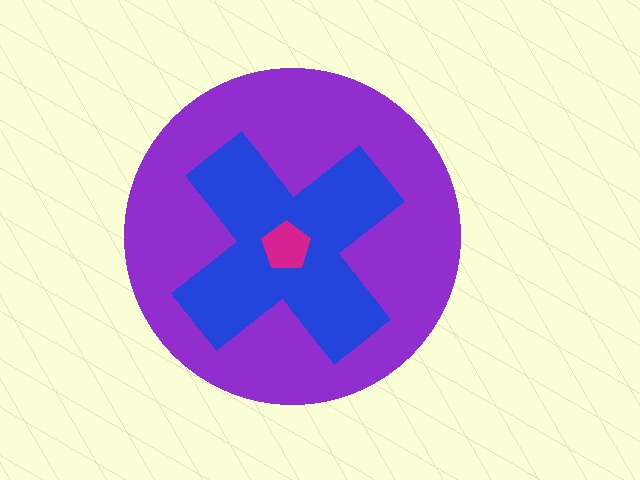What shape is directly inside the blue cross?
The magenta pentagon.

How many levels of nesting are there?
3.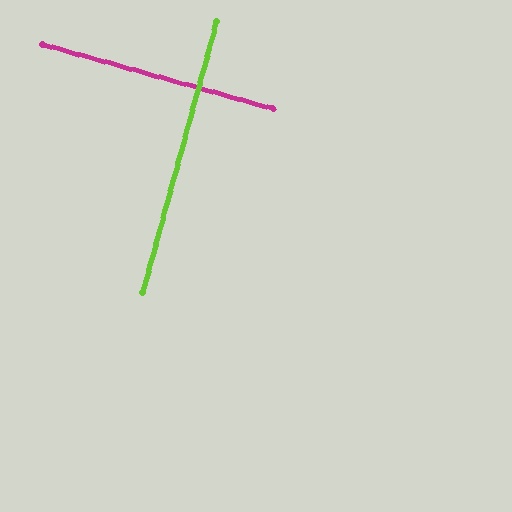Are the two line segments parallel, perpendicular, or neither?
Perpendicular — they meet at approximately 90°.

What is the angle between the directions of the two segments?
Approximately 90 degrees.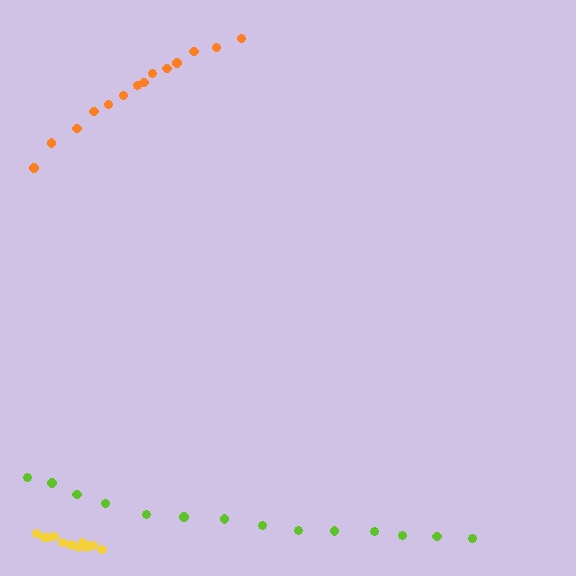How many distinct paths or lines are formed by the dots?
There are 3 distinct paths.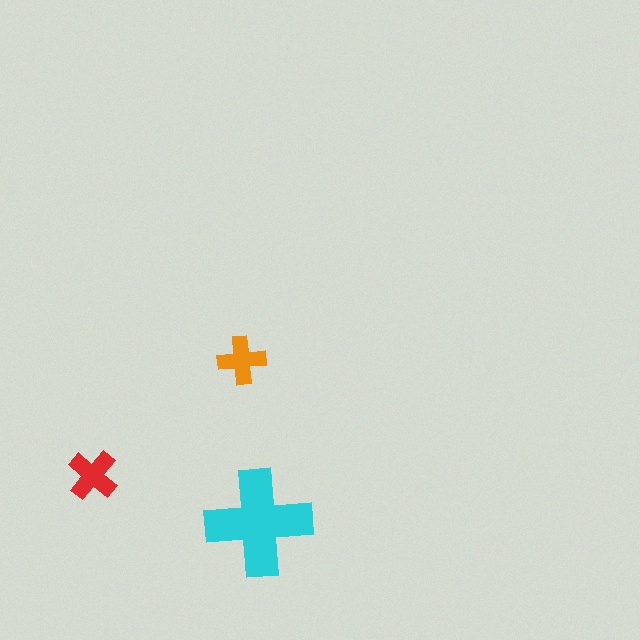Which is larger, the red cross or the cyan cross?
The cyan one.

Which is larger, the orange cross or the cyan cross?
The cyan one.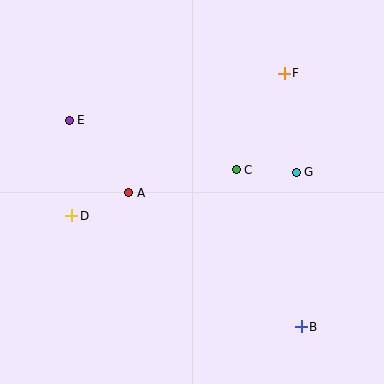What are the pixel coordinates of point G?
Point G is at (296, 172).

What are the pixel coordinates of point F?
Point F is at (284, 73).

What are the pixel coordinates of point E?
Point E is at (69, 120).